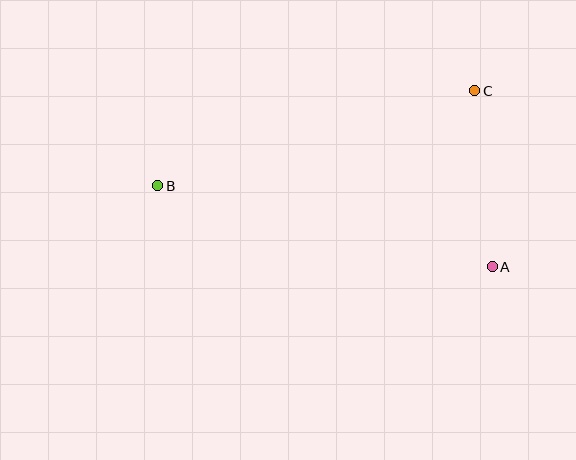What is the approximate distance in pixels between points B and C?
The distance between B and C is approximately 331 pixels.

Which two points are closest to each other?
Points A and C are closest to each other.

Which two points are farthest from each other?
Points A and B are farthest from each other.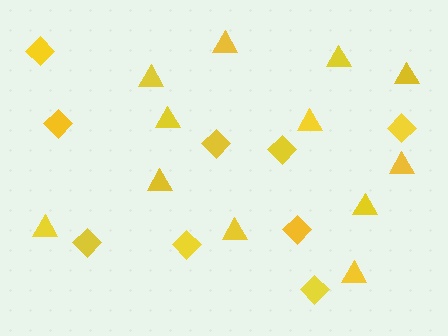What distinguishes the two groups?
There are 2 groups: one group of diamonds (9) and one group of triangles (12).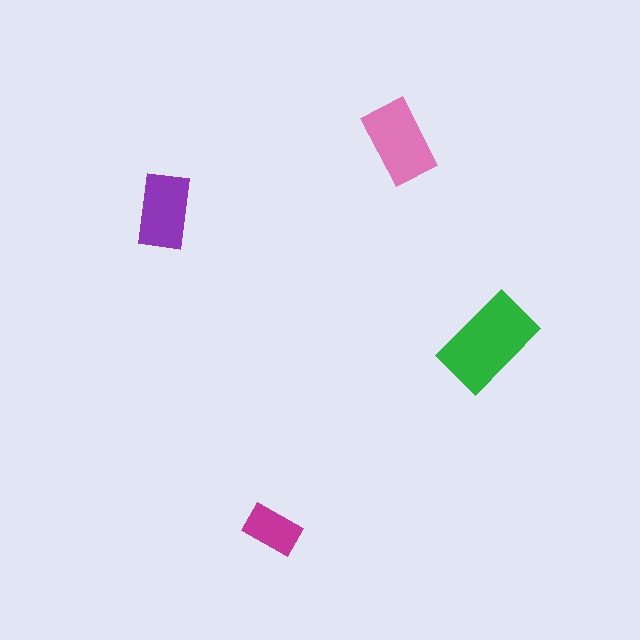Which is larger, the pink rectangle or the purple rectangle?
The pink one.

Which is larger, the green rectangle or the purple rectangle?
The green one.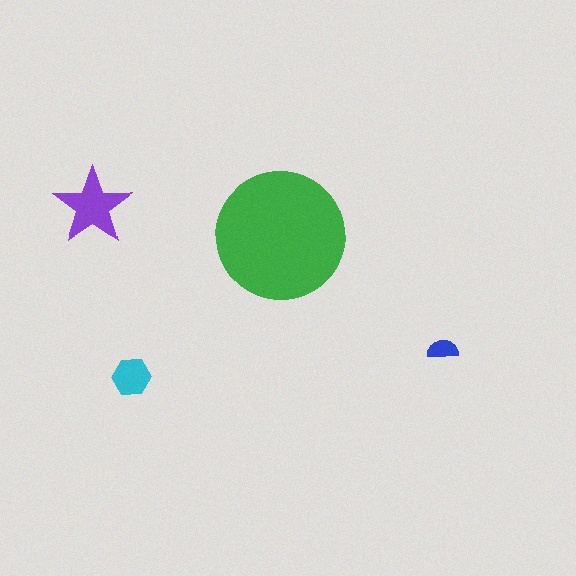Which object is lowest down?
The cyan hexagon is bottommost.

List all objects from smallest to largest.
The blue semicircle, the cyan hexagon, the purple star, the green circle.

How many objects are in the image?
There are 4 objects in the image.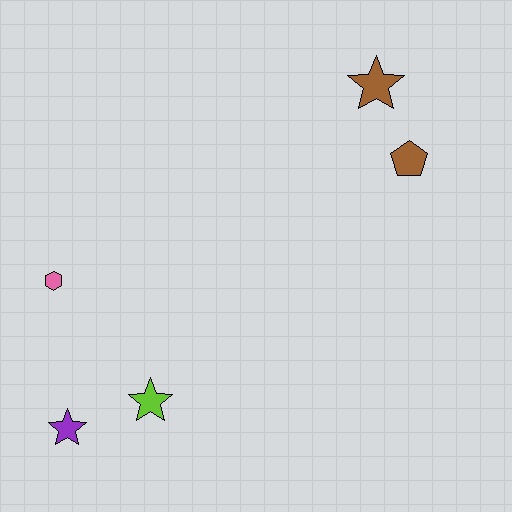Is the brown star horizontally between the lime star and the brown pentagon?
Yes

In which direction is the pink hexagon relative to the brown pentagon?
The pink hexagon is to the left of the brown pentagon.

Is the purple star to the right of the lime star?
No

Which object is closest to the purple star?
The lime star is closest to the purple star.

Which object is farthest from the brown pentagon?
The purple star is farthest from the brown pentagon.